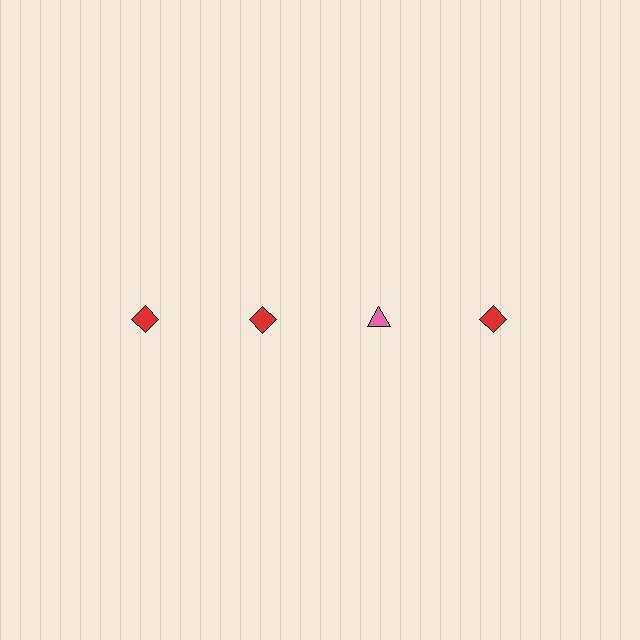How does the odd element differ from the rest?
It differs in both color (pink instead of red) and shape (triangle instead of diamond).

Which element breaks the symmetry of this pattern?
The pink triangle in the top row, center column breaks the symmetry. All other shapes are red diamonds.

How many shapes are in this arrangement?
There are 4 shapes arranged in a grid pattern.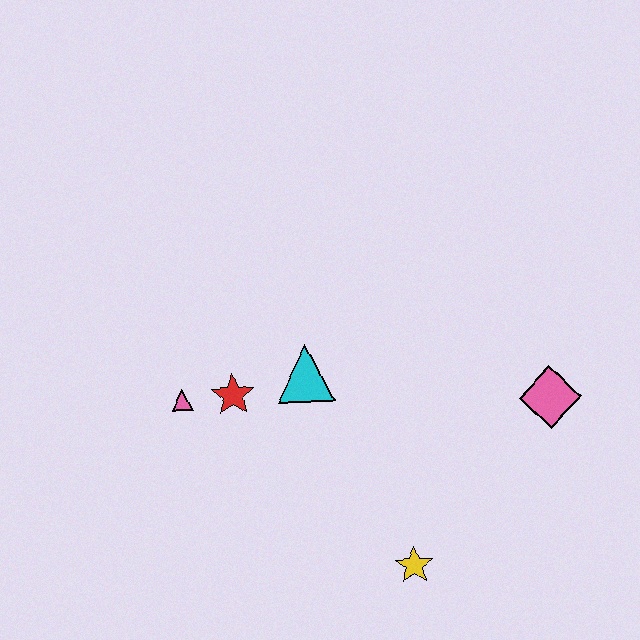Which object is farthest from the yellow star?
The pink triangle is farthest from the yellow star.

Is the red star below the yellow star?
No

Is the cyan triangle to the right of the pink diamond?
No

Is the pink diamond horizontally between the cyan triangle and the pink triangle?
No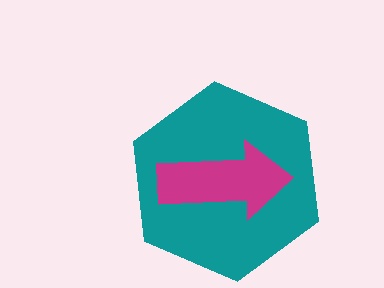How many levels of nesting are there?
2.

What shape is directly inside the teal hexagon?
The magenta arrow.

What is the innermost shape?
The magenta arrow.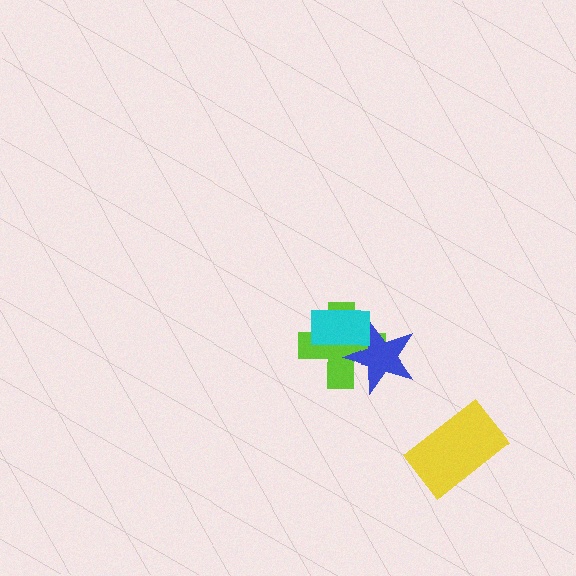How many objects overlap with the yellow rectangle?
0 objects overlap with the yellow rectangle.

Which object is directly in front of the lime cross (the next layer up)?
The blue star is directly in front of the lime cross.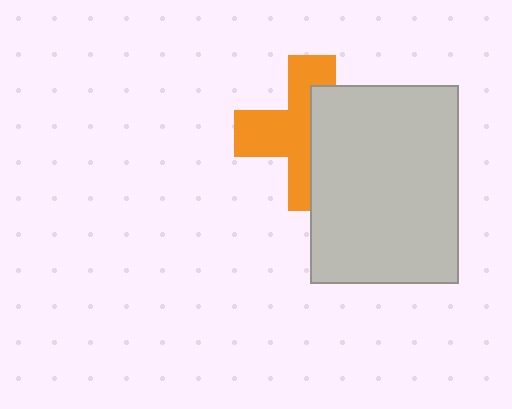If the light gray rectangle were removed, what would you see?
You would see the complete orange cross.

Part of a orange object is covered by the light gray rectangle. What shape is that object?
It is a cross.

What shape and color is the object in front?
The object in front is a light gray rectangle.